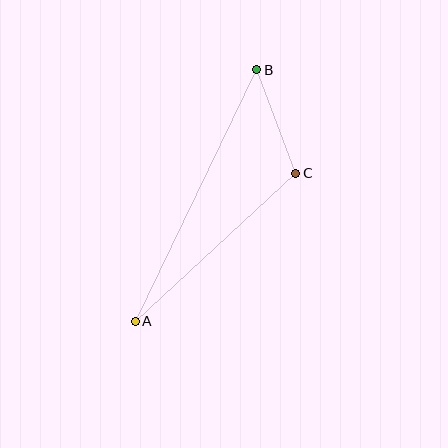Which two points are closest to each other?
Points B and C are closest to each other.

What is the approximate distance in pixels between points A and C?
The distance between A and C is approximately 218 pixels.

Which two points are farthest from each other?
Points A and B are farthest from each other.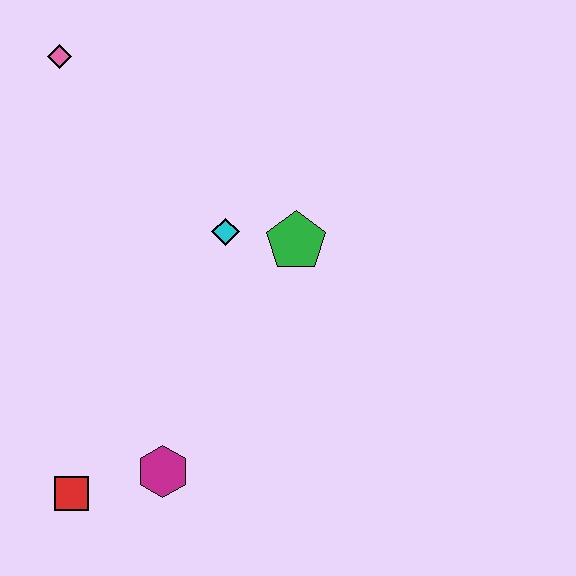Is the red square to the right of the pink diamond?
Yes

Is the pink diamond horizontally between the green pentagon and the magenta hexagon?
No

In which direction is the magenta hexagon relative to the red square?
The magenta hexagon is to the right of the red square.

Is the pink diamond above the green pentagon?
Yes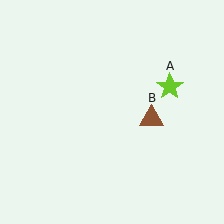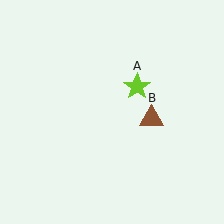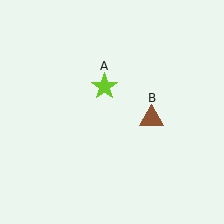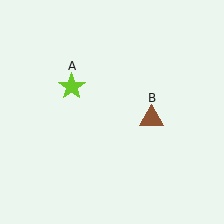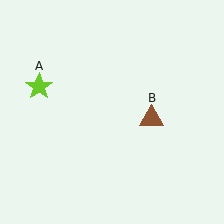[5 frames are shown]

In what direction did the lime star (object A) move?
The lime star (object A) moved left.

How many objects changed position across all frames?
1 object changed position: lime star (object A).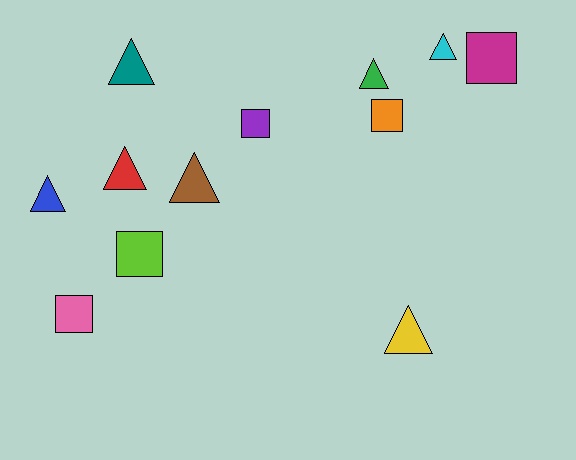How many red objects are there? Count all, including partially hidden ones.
There is 1 red object.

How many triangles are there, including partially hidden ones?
There are 7 triangles.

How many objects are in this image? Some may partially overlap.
There are 12 objects.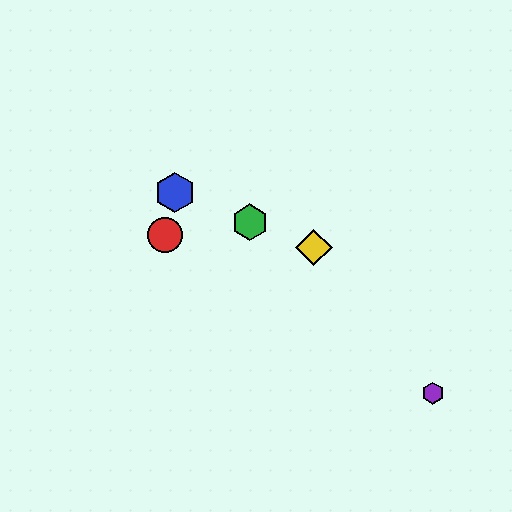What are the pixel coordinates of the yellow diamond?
The yellow diamond is at (314, 247).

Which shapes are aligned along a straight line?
The blue hexagon, the green hexagon, the yellow diamond are aligned along a straight line.